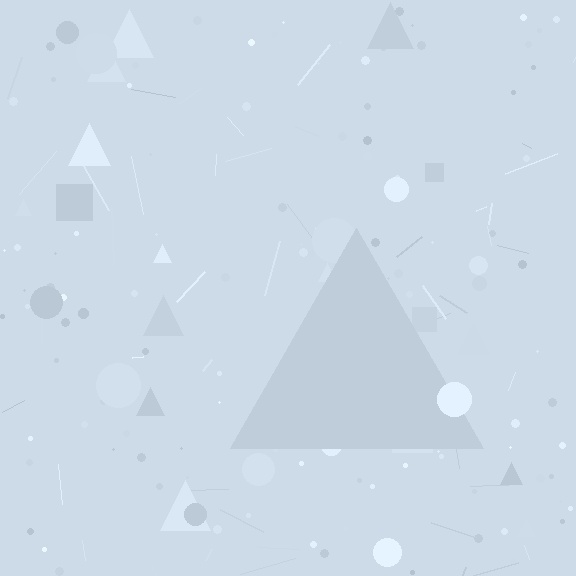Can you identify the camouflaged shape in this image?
The camouflaged shape is a triangle.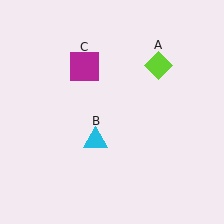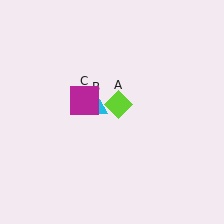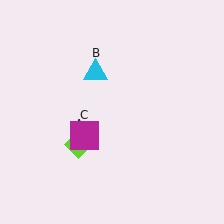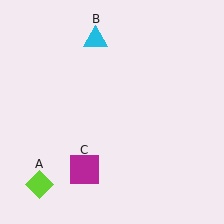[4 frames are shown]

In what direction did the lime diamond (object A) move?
The lime diamond (object A) moved down and to the left.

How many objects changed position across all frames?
3 objects changed position: lime diamond (object A), cyan triangle (object B), magenta square (object C).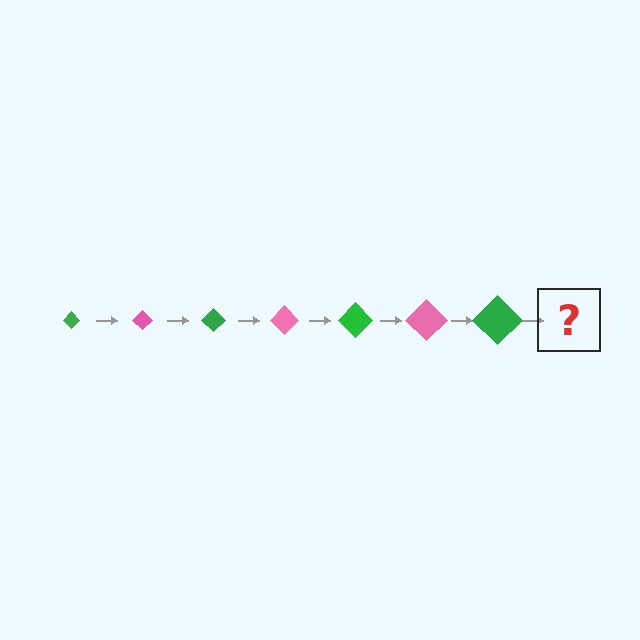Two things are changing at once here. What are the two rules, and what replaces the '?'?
The two rules are that the diamond grows larger each step and the color cycles through green and pink. The '?' should be a pink diamond, larger than the previous one.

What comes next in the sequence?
The next element should be a pink diamond, larger than the previous one.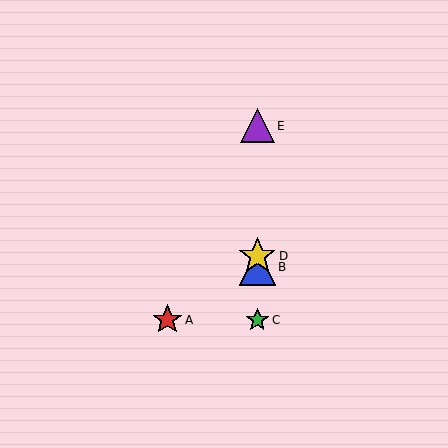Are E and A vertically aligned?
No, E is at x≈257 and A is at x≈167.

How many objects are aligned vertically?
4 objects (B, C, D, E) are aligned vertically.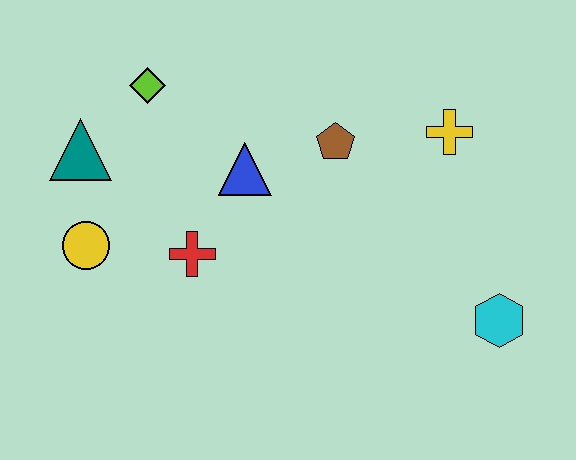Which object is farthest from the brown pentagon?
The yellow circle is farthest from the brown pentagon.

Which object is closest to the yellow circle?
The teal triangle is closest to the yellow circle.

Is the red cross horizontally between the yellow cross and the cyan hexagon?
No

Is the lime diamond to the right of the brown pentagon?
No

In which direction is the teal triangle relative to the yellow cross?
The teal triangle is to the left of the yellow cross.